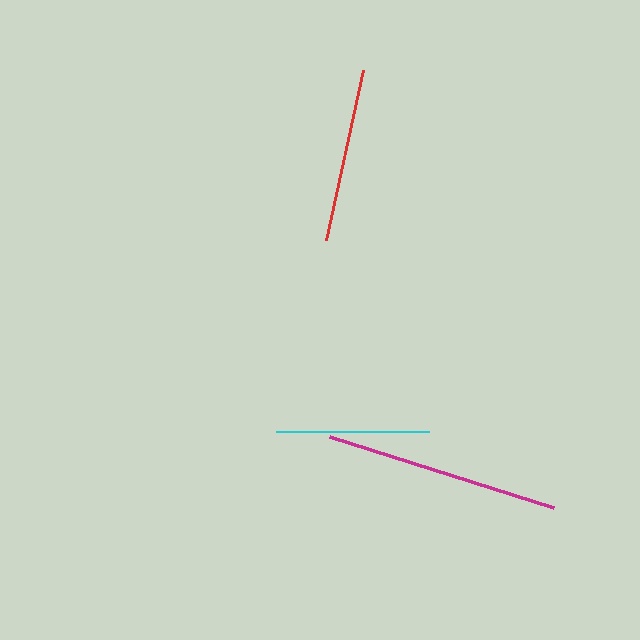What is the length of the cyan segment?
The cyan segment is approximately 153 pixels long.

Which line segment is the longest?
The magenta line is the longest at approximately 235 pixels.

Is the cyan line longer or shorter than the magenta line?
The magenta line is longer than the cyan line.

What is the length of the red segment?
The red segment is approximately 174 pixels long.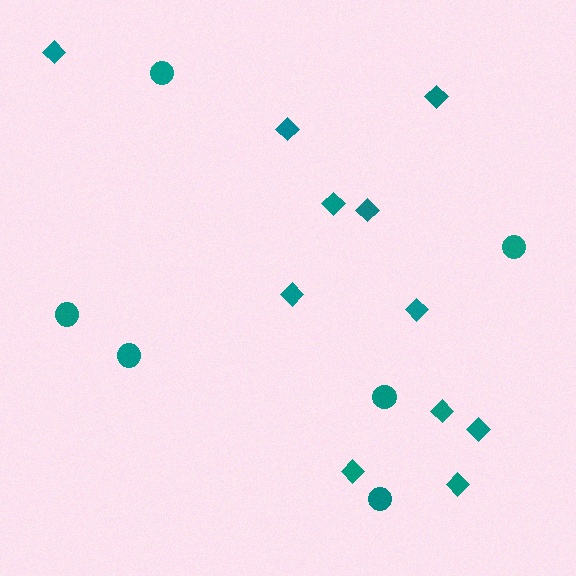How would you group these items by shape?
There are 2 groups: one group of diamonds (11) and one group of circles (6).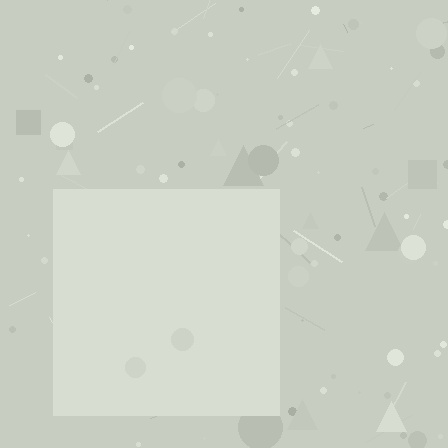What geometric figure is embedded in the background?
A square is embedded in the background.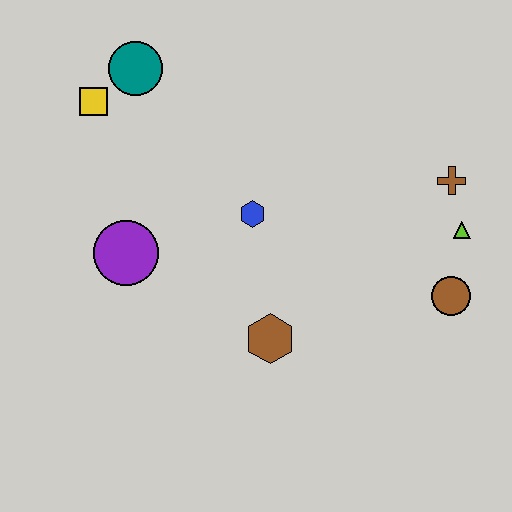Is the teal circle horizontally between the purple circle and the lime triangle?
Yes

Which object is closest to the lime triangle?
The brown cross is closest to the lime triangle.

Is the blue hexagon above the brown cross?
No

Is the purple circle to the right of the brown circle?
No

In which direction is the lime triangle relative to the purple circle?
The lime triangle is to the right of the purple circle.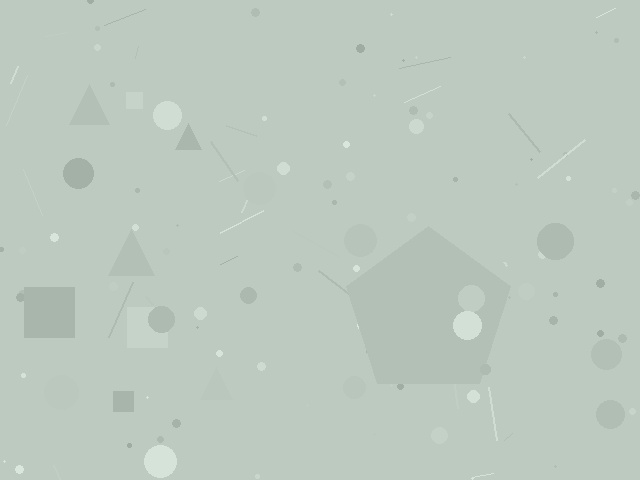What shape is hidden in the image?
A pentagon is hidden in the image.